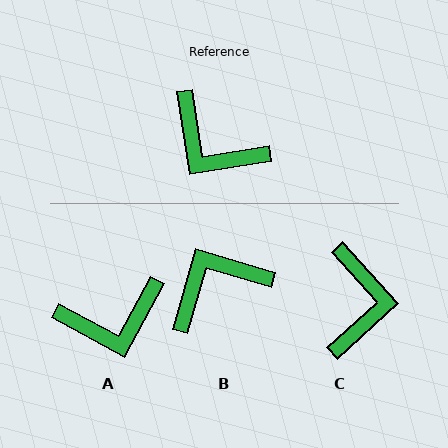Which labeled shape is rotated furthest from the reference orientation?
C, about 123 degrees away.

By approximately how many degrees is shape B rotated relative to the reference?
Approximately 115 degrees clockwise.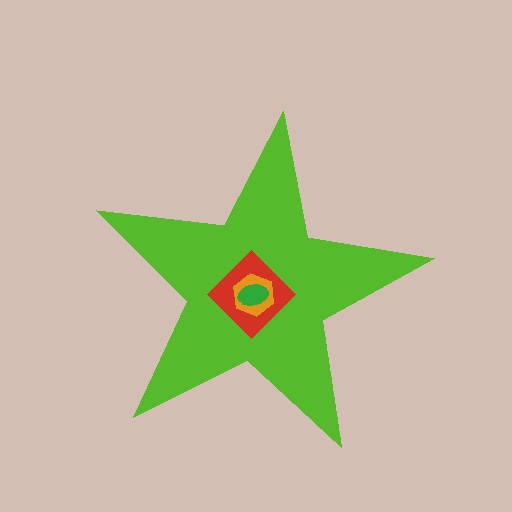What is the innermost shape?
The green ellipse.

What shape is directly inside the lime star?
The red diamond.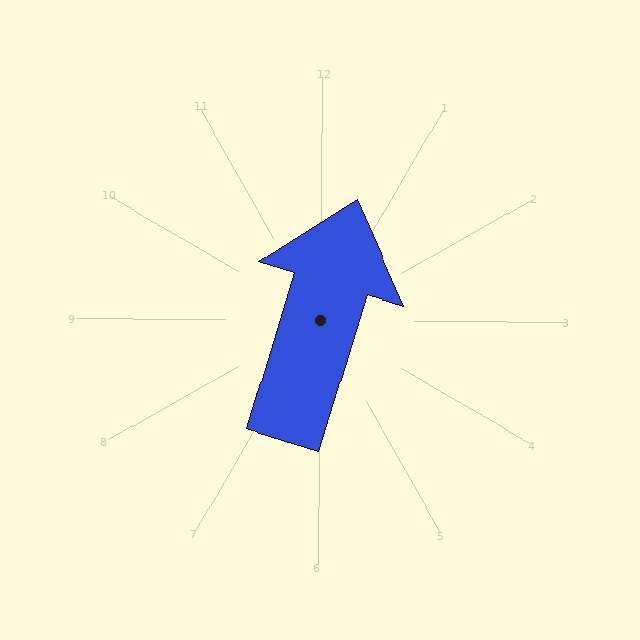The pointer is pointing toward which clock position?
Roughly 1 o'clock.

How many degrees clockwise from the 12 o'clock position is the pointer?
Approximately 17 degrees.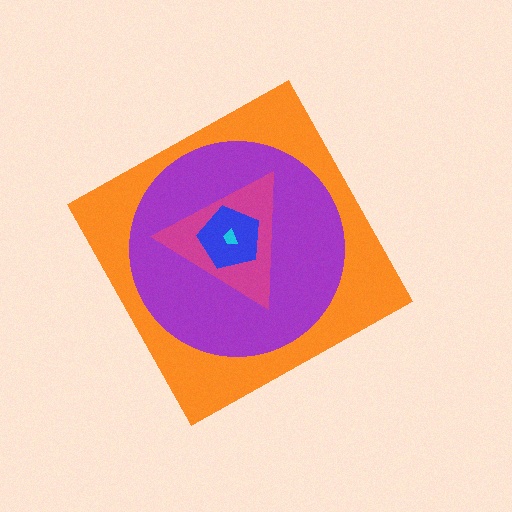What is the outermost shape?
The orange diamond.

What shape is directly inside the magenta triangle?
The blue pentagon.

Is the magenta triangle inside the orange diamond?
Yes.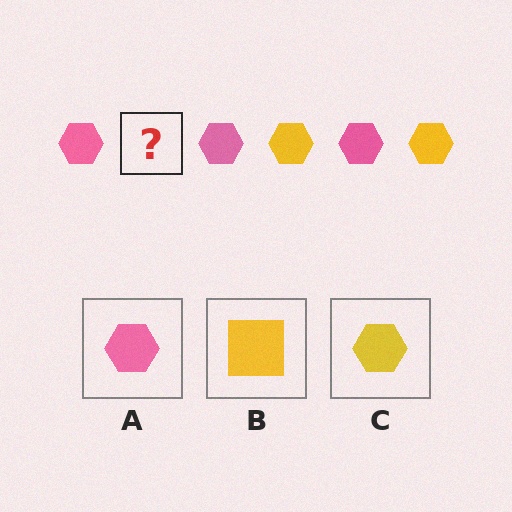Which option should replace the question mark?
Option C.